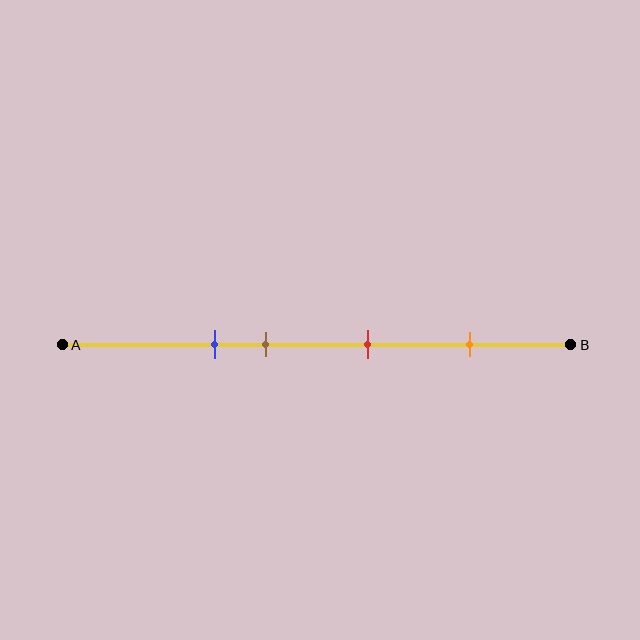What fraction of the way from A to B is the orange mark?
The orange mark is approximately 80% (0.8) of the way from A to B.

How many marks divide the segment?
There are 4 marks dividing the segment.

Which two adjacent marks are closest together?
The blue and brown marks are the closest adjacent pair.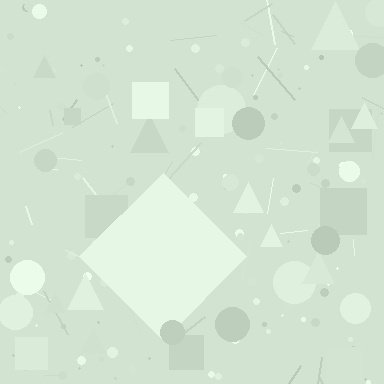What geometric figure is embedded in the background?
A diamond is embedded in the background.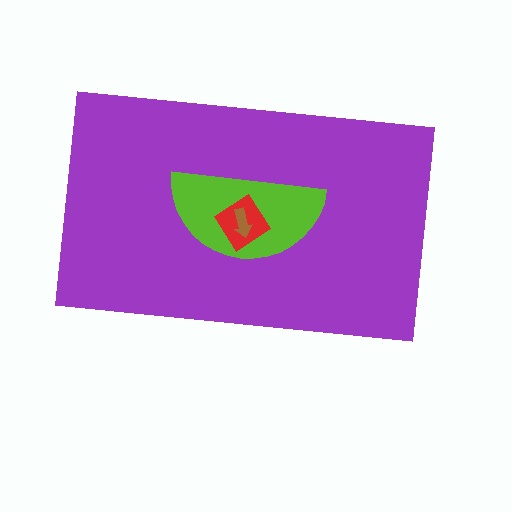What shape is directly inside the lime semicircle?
The red diamond.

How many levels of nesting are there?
4.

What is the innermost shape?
The brown arrow.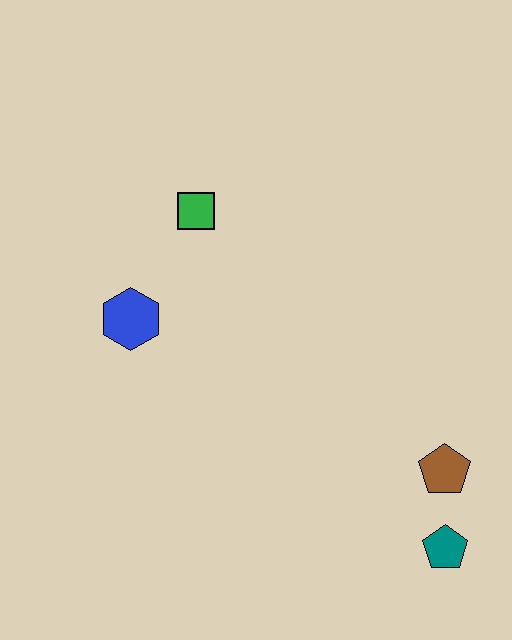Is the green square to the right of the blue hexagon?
Yes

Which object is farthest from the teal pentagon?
The green square is farthest from the teal pentagon.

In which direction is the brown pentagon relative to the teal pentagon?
The brown pentagon is above the teal pentagon.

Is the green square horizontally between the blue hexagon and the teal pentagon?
Yes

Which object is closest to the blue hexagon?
The green square is closest to the blue hexagon.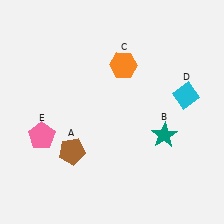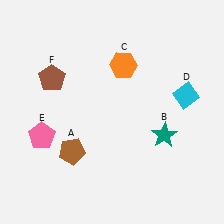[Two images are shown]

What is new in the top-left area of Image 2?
A brown pentagon (F) was added in the top-left area of Image 2.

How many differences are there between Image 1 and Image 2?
There is 1 difference between the two images.